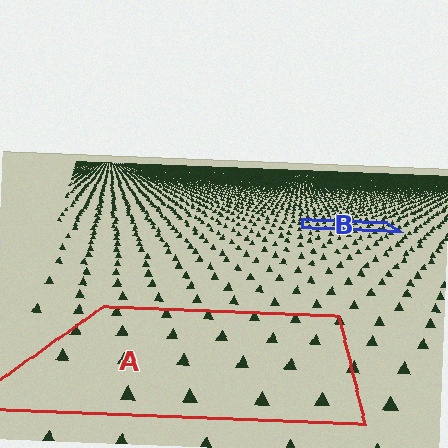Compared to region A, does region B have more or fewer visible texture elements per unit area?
Region B has more texture elements per unit area — they are packed more densely because it is farther away.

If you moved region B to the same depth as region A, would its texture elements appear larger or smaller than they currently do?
They would appear larger. At a closer depth, the same texture elements are projected at a bigger on-screen size.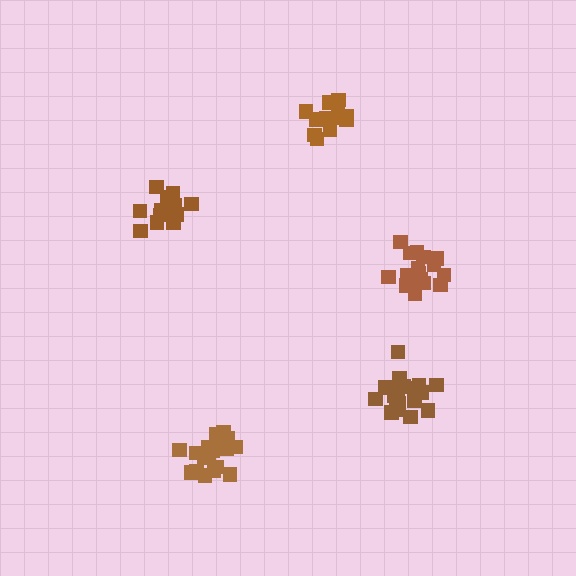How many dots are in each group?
Group 1: 14 dots, Group 2: 19 dots, Group 3: 13 dots, Group 4: 19 dots, Group 5: 19 dots (84 total).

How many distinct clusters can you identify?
There are 5 distinct clusters.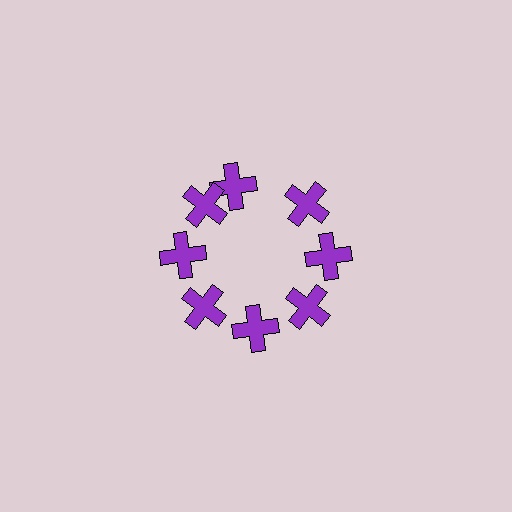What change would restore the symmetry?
The symmetry would be restored by rotating it back into even spacing with its neighbors so that all 8 crosses sit at equal angles and equal distance from the center.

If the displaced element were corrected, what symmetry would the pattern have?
It would have 8-fold rotational symmetry — the pattern would map onto itself every 45 degrees.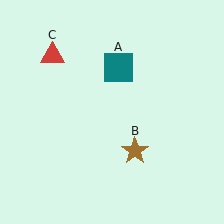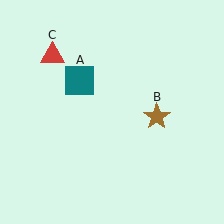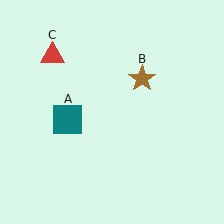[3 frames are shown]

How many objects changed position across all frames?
2 objects changed position: teal square (object A), brown star (object B).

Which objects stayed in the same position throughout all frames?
Red triangle (object C) remained stationary.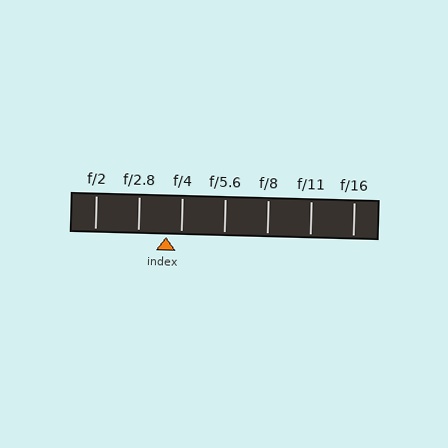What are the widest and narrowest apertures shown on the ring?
The widest aperture shown is f/2 and the narrowest is f/16.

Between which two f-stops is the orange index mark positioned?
The index mark is between f/2.8 and f/4.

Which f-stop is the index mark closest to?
The index mark is closest to f/4.